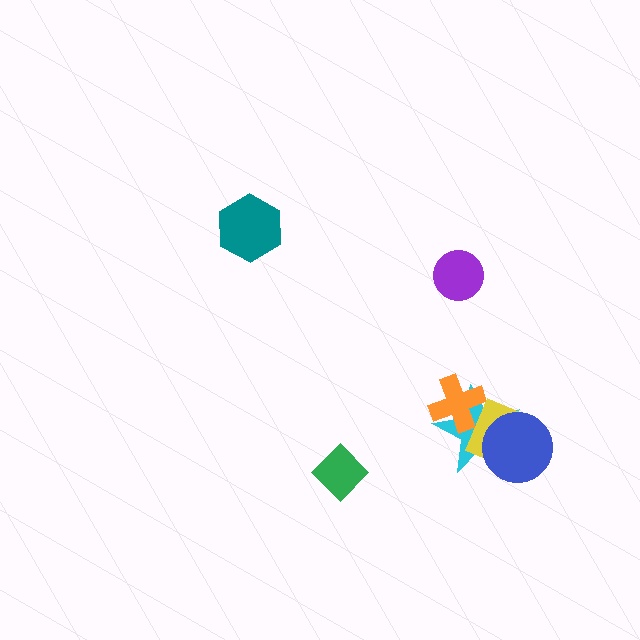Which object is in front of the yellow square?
The blue circle is in front of the yellow square.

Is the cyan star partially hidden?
Yes, it is partially covered by another shape.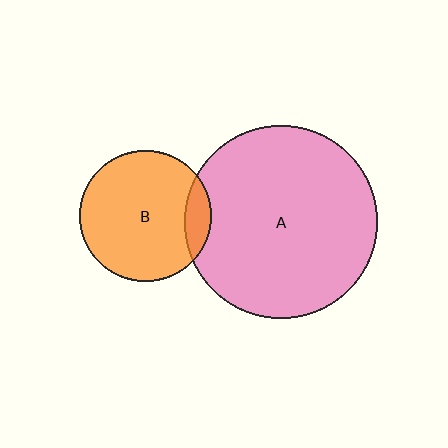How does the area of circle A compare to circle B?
Approximately 2.2 times.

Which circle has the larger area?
Circle A (pink).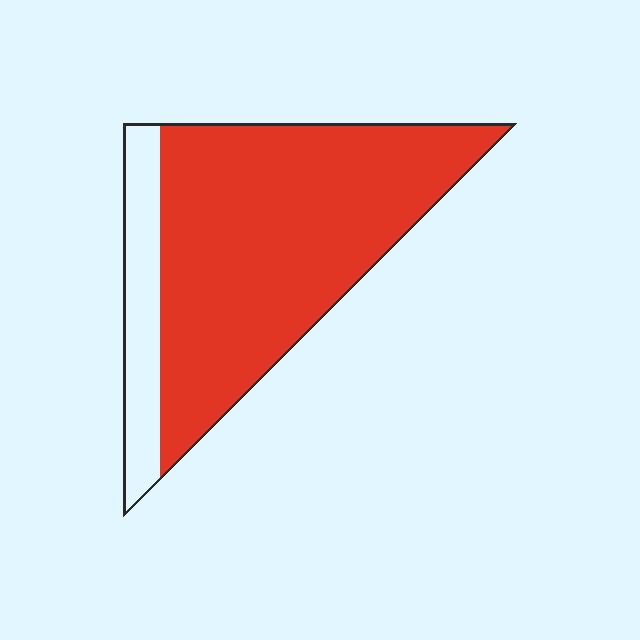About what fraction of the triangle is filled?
About five sixths (5/6).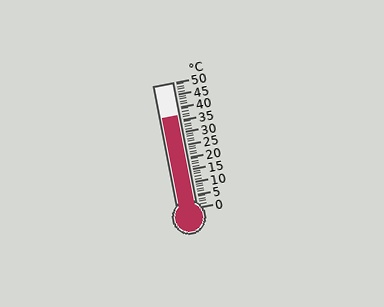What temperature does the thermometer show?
The thermometer shows approximately 37°C.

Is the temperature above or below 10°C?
The temperature is above 10°C.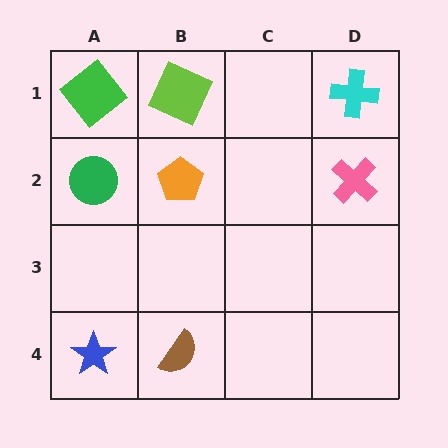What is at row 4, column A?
A blue star.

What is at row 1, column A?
A green diamond.